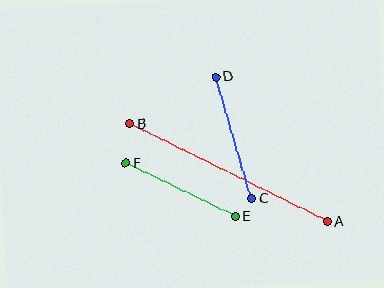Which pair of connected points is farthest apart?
Points A and B are farthest apart.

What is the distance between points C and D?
The distance is approximately 127 pixels.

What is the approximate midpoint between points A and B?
The midpoint is at approximately (229, 173) pixels.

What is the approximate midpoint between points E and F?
The midpoint is at approximately (180, 190) pixels.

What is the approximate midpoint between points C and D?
The midpoint is at approximately (234, 138) pixels.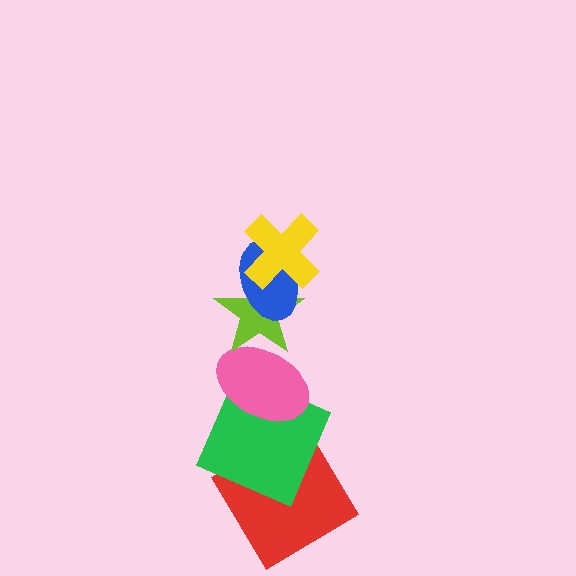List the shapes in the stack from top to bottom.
From top to bottom: the yellow cross, the blue ellipse, the lime star, the pink ellipse, the green square, the red diamond.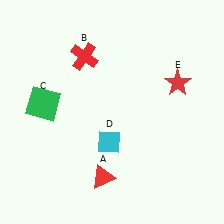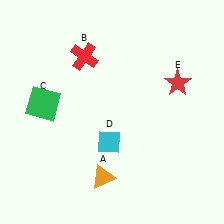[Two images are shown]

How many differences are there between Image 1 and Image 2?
There is 1 difference between the two images.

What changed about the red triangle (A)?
In Image 1, A is red. In Image 2, it changed to orange.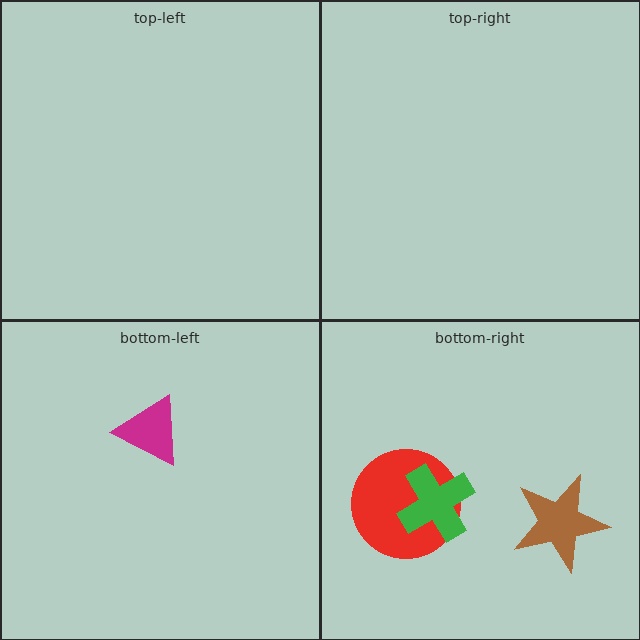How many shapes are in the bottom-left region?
1.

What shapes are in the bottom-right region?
The red circle, the green cross, the brown star.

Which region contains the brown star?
The bottom-right region.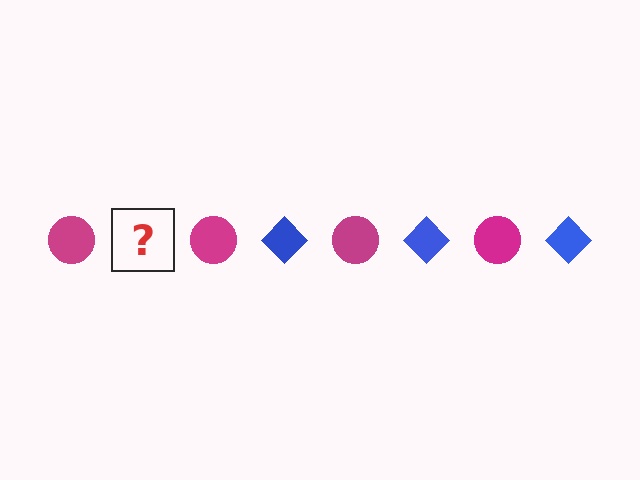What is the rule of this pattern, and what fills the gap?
The rule is that the pattern alternates between magenta circle and blue diamond. The gap should be filled with a blue diamond.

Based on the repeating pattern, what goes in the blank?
The blank should be a blue diamond.